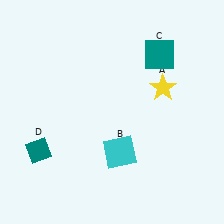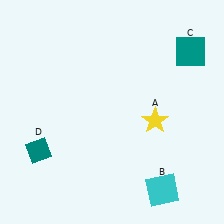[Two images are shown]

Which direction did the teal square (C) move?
The teal square (C) moved right.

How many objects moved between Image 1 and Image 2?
3 objects moved between the two images.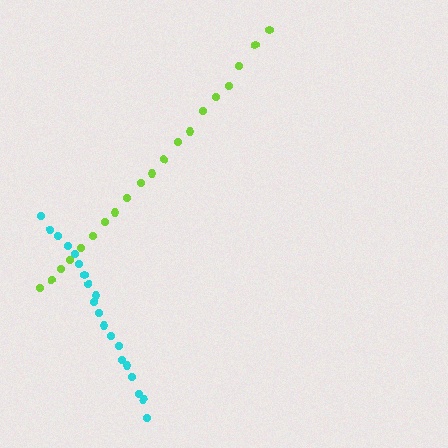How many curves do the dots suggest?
There are 2 distinct paths.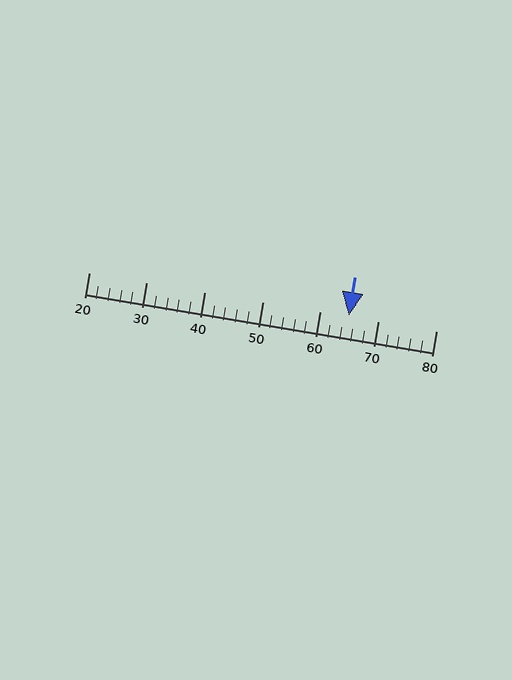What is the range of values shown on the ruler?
The ruler shows values from 20 to 80.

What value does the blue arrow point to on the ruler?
The blue arrow points to approximately 65.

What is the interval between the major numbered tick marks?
The major tick marks are spaced 10 units apart.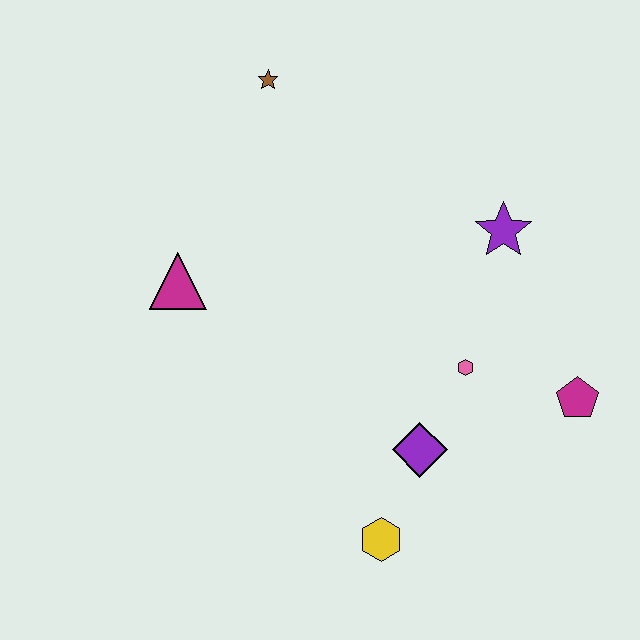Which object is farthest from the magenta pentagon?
The brown star is farthest from the magenta pentagon.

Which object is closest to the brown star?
The magenta triangle is closest to the brown star.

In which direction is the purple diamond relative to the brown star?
The purple diamond is below the brown star.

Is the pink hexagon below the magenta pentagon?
No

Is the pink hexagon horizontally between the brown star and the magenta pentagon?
Yes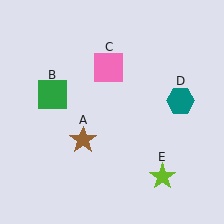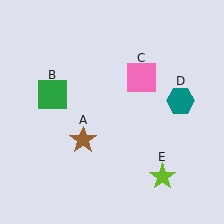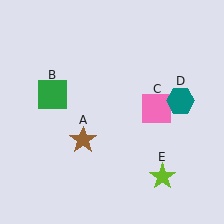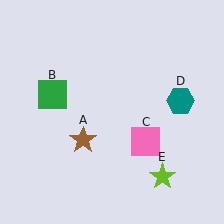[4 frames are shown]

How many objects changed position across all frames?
1 object changed position: pink square (object C).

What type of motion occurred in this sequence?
The pink square (object C) rotated clockwise around the center of the scene.